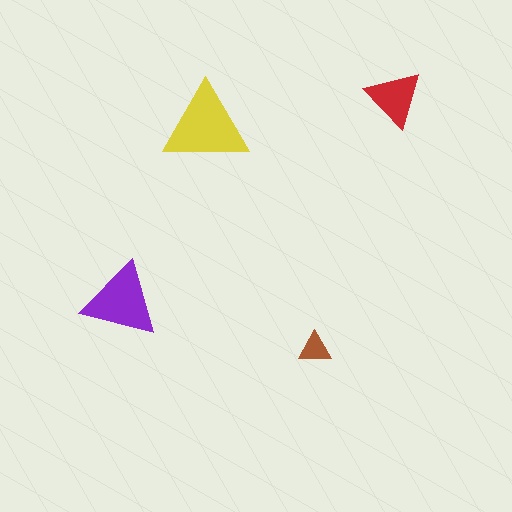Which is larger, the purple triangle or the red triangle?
The purple one.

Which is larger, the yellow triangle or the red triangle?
The yellow one.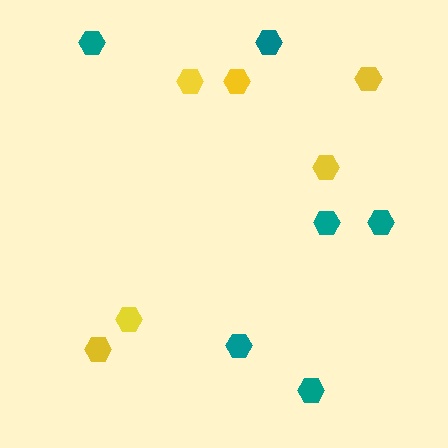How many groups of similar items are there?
There are 2 groups: one group of yellow hexagons (6) and one group of teal hexagons (6).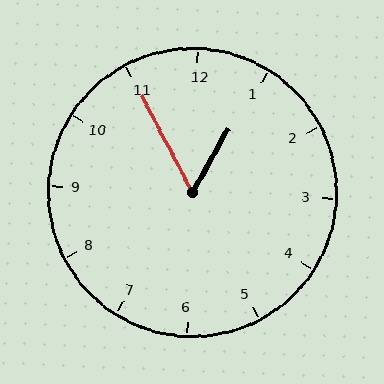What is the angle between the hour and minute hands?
Approximately 58 degrees.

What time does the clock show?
12:55.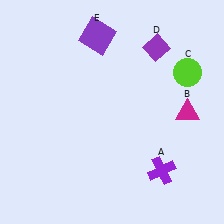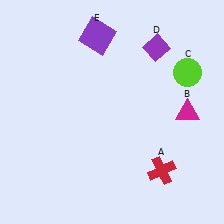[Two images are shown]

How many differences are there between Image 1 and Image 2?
There is 1 difference between the two images.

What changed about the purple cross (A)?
In Image 1, A is purple. In Image 2, it changed to red.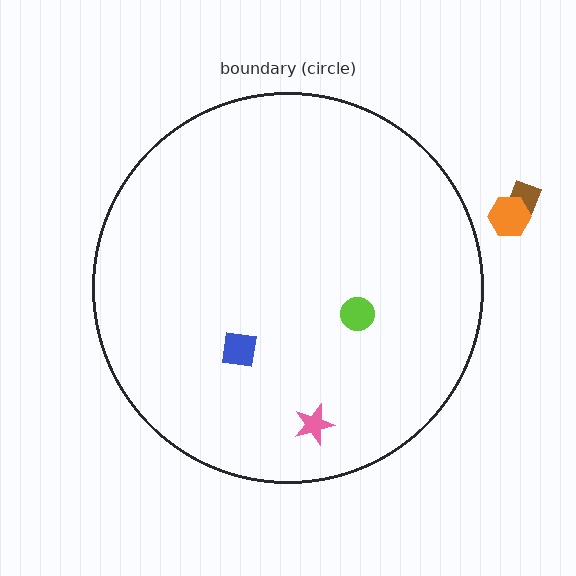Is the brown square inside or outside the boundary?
Outside.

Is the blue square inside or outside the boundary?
Inside.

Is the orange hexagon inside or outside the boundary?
Outside.